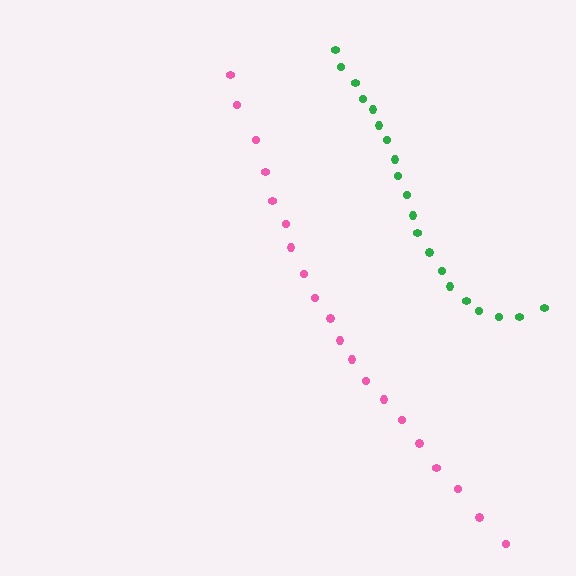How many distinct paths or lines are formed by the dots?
There are 2 distinct paths.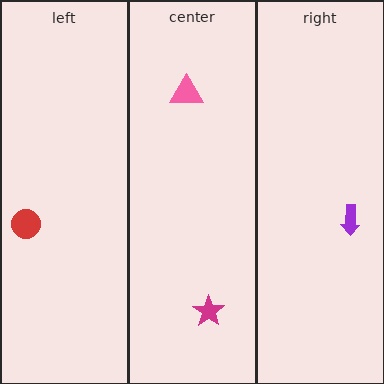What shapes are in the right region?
The purple arrow.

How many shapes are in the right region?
1.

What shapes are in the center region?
The magenta star, the pink triangle.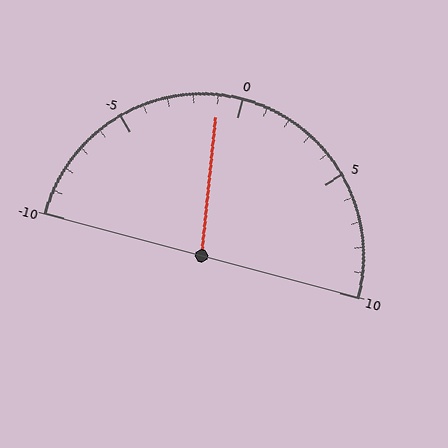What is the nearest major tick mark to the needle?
The nearest major tick mark is 0.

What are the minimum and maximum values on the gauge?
The gauge ranges from -10 to 10.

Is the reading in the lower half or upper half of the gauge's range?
The reading is in the lower half of the range (-10 to 10).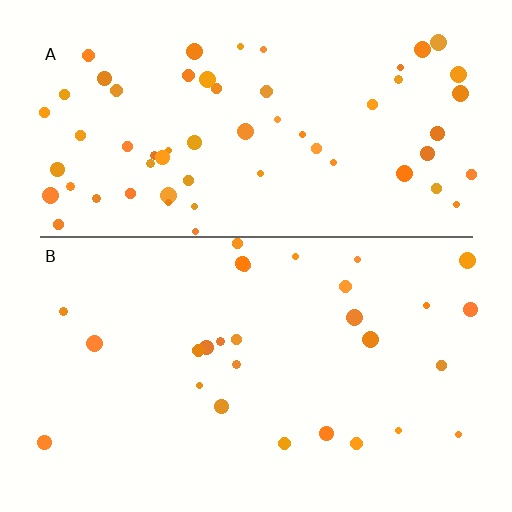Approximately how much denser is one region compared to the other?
Approximately 2.3× — region A over region B.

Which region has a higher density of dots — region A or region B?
A (the top).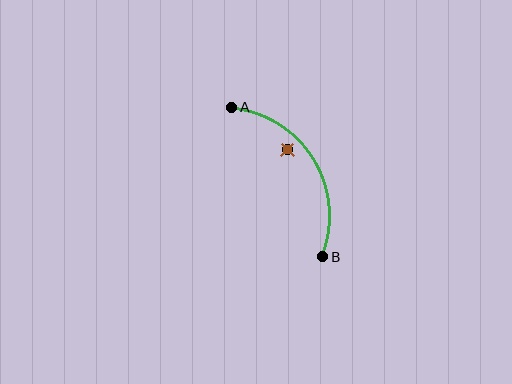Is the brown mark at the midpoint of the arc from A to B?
No — the brown mark does not lie on the arc at all. It sits slightly inside the curve.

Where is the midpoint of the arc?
The arc midpoint is the point on the curve farthest from the straight line joining A and B. It sits to the right of that line.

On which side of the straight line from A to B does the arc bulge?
The arc bulges to the right of the straight line connecting A and B.